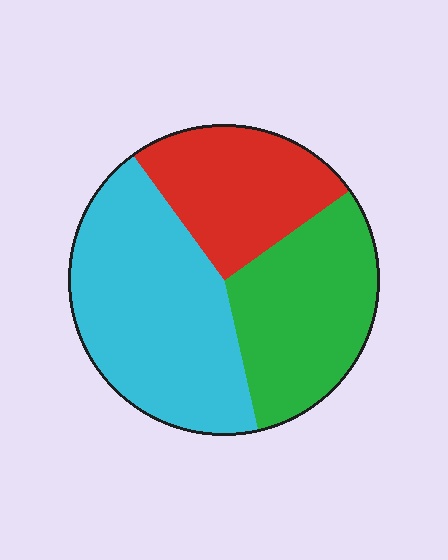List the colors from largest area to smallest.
From largest to smallest: cyan, green, red.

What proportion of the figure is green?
Green covers around 30% of the figure.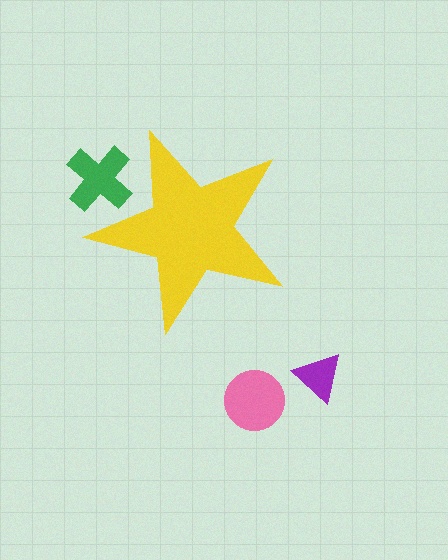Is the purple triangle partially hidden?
No, the purple triangle is fully visible.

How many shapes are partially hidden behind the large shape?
1 shape is partially hidden.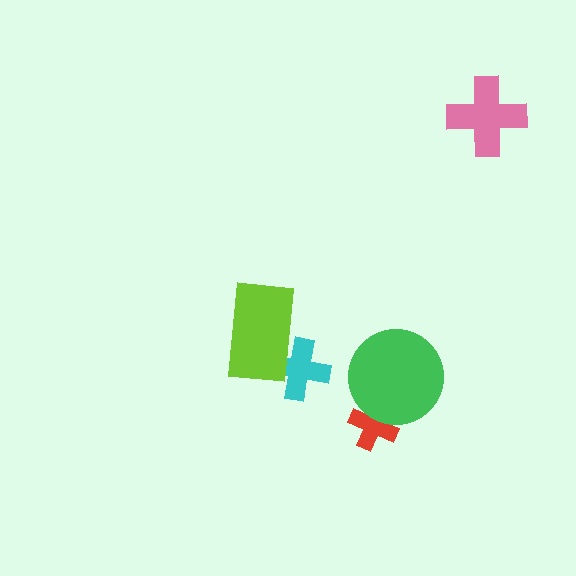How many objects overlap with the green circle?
1 object overlaps with the green circle.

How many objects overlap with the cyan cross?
1 object overlaps with the cyan cross.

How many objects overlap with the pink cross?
0 objects overlap with the pink cross.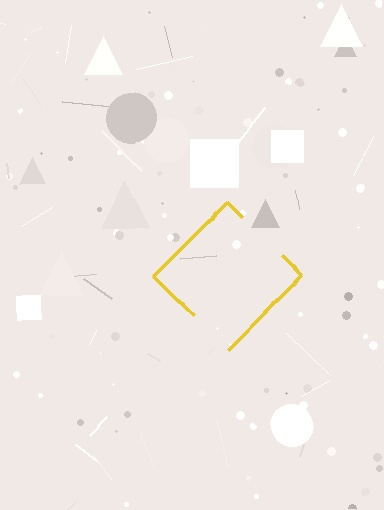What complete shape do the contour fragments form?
The contour fragments form a diamond.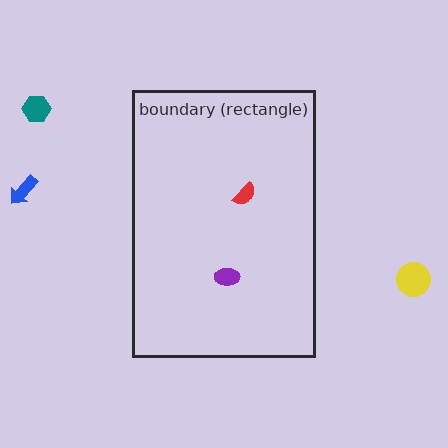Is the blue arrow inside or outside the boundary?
Outside.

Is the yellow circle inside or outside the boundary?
Outside.